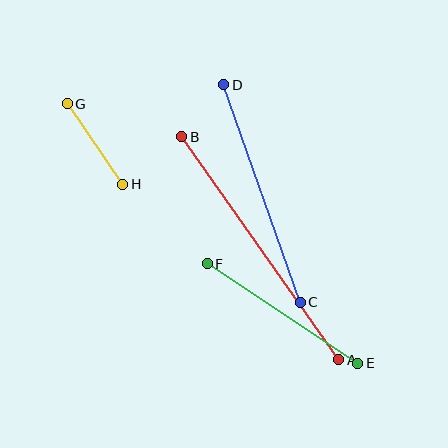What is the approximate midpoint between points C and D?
The midpoint is at approximately (262, 193) pixels.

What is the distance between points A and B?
The distance is approximately 273 pixels.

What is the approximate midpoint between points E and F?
The midpoint is at approximately (283, 314) pixels.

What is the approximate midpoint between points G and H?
The midpoint is at approximately (95, 144) pixels.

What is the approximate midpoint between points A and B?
The midpoint is at approximately (260, 248) pixels.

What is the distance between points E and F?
The distance is approximately 181 pixels.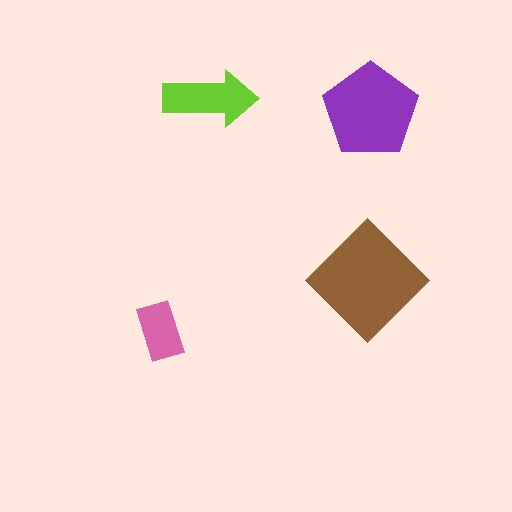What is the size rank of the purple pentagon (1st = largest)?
2nd.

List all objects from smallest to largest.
The pink rectangle, the lime arrow, the purple pentagon, the brown diamond.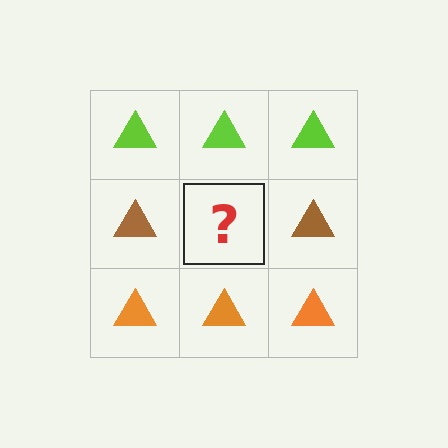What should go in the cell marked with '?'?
The missing cell should contain a brown triangle.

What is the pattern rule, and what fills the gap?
The rule is that each row has a consistent color. The gap should be filled with a brown triangle.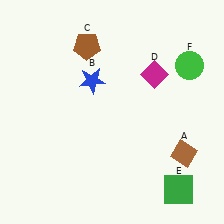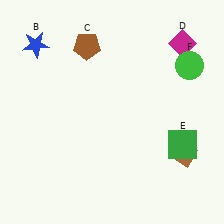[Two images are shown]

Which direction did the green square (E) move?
The green square (E) moved up.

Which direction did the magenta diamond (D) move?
The magenta diamond (D) moved up.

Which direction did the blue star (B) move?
The blue star (B) moved left.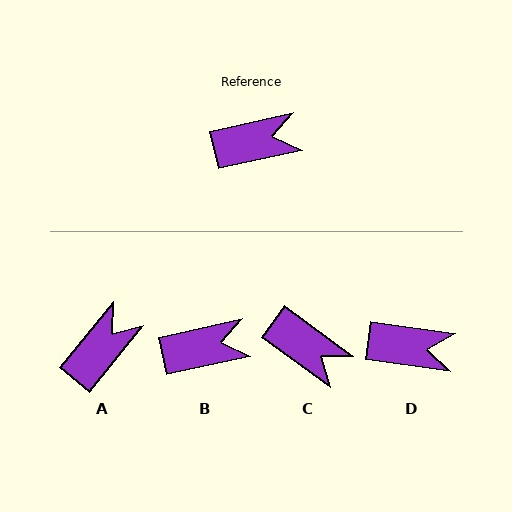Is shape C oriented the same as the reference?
No, it is off by about 49 degrees.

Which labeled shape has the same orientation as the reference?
B.